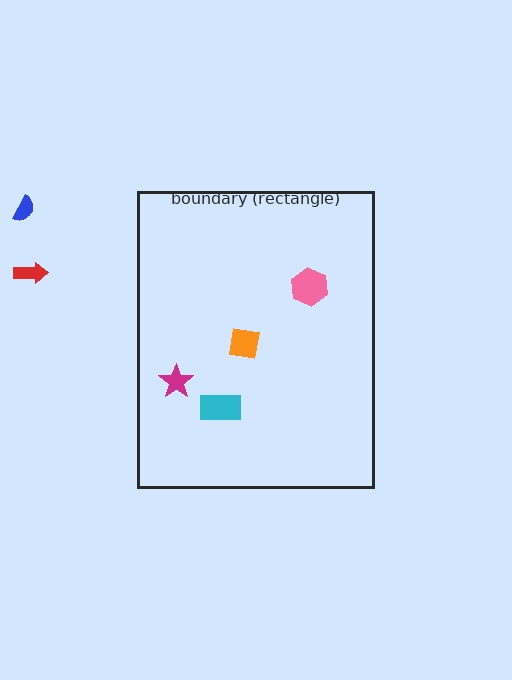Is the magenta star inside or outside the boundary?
Inside.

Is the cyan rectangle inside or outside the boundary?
Inside.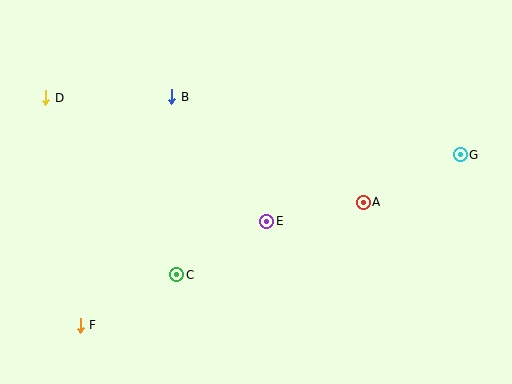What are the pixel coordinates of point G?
Point G is at (460, 155).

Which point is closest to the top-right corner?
Point G is closest to the top-right corner.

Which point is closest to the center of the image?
Point E at (267, 221) is closest to the center.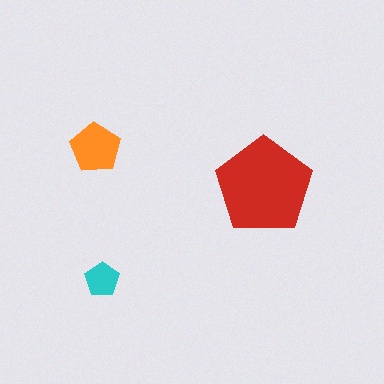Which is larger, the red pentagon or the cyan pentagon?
The red one.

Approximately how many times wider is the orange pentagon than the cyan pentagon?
About 1.5 times wider.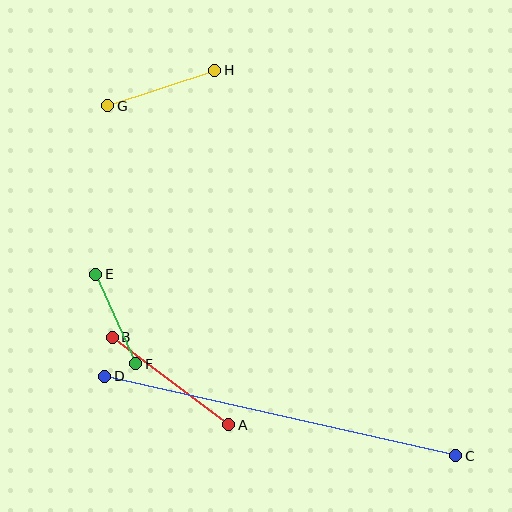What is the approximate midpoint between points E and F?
The midpoint is at approximately (116, 319) pixels.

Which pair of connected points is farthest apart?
Points C and D are farthest apart.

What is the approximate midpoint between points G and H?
The midpoint is at approximately (161, 88) pixels.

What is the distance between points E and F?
The distance is approximately 98 pixels.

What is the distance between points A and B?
The distance is approximately 146 pixels.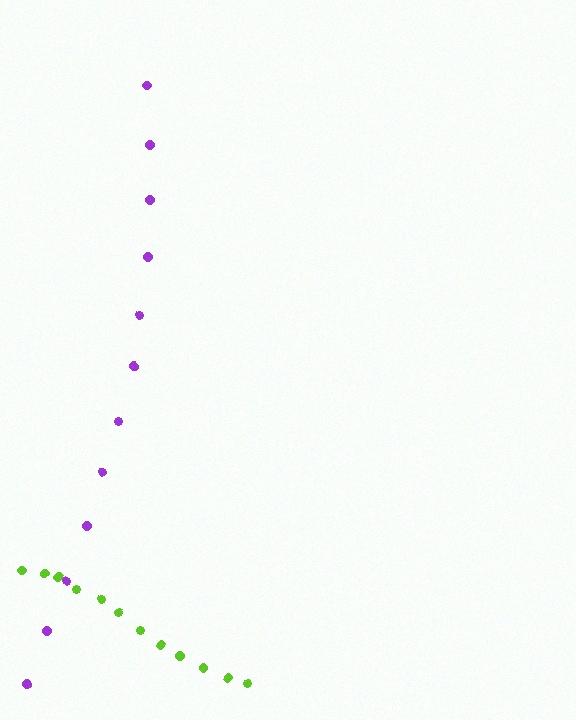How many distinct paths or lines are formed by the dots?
There are 2 distinct paths.